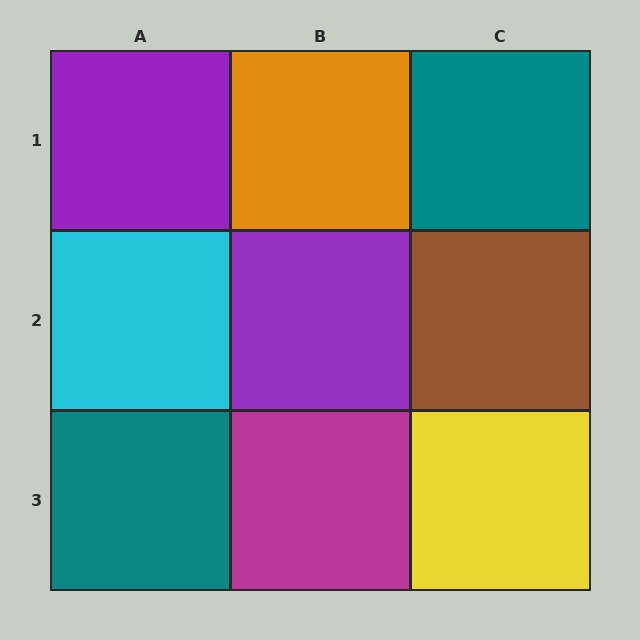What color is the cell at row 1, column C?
Teal.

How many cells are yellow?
1 cell is yellow.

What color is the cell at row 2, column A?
Cyan.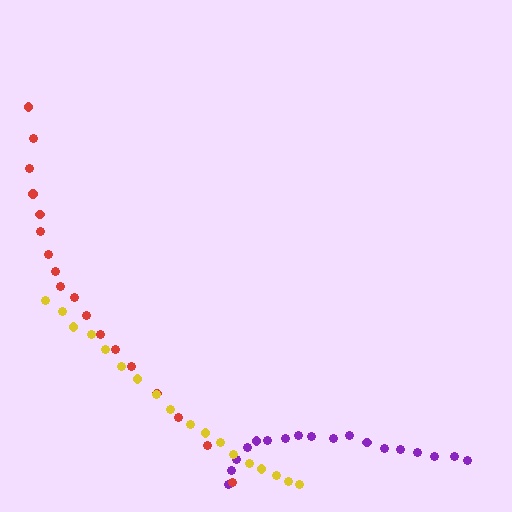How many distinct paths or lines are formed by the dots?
There are 3 distinct paths.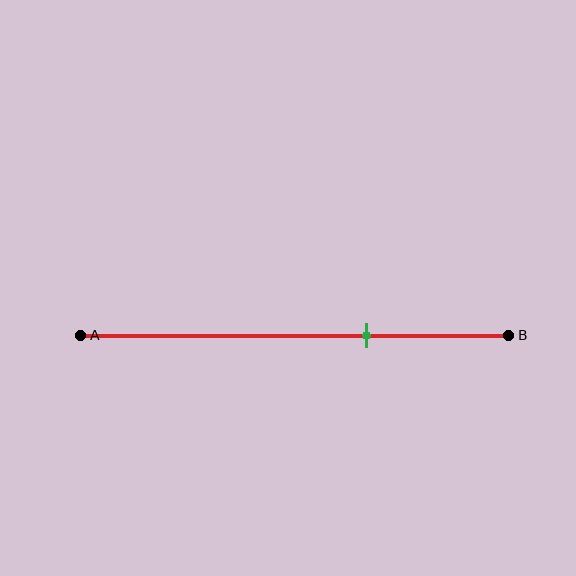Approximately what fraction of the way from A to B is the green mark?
The green mark is approximately 65% of the way from A to B.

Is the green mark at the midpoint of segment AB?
No, the mark is at about 65% from A, not at the 50% midpoint.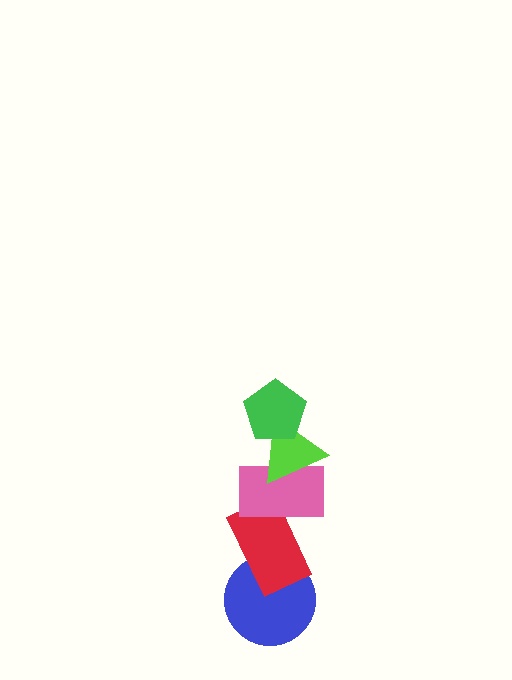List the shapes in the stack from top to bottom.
From top to bottom: the green pentagon, the lime triangle, the pink rectangle, the red rectangle, the blue circle.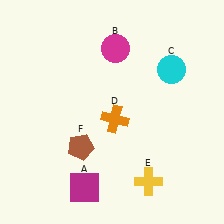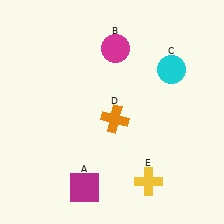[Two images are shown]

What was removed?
The brown pentagon (F) was removed in Image 2.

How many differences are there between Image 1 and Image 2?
There is 1 difference between the two images.